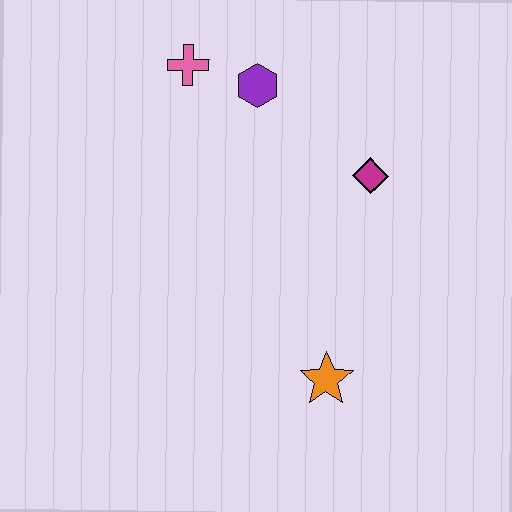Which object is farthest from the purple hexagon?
The orange star is farthest from the purple hexagon.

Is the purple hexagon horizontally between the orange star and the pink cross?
Yes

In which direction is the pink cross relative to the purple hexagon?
The pink cross is to the left of the purple hexagon.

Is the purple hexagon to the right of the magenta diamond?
No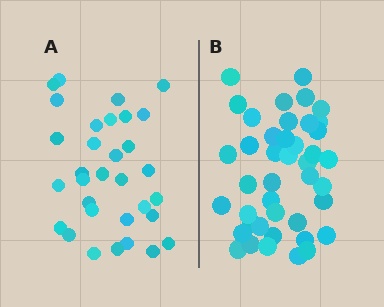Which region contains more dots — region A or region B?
Region B (the right region) has more dots.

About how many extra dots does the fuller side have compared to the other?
Region B has roughly 10 or so more dots than region A.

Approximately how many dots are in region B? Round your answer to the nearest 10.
About 40 dots. (The exact count is 42, which rounds to 40.)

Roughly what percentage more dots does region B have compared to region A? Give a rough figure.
About 30% more.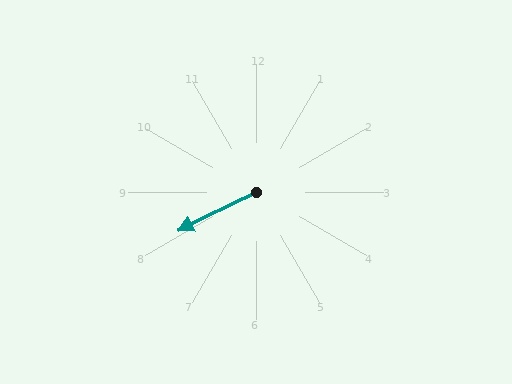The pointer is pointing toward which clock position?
Roughly 8 o'clock.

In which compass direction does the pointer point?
Southwest.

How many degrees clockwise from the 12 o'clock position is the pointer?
Approximately 244 degrees.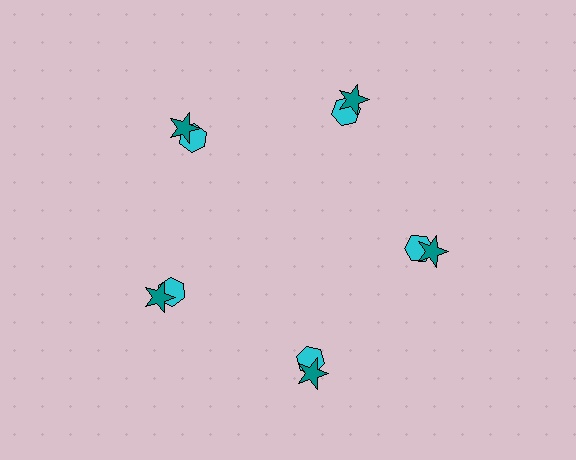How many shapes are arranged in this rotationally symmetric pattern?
There are 10 shapes, arranged in 5 groups of 2.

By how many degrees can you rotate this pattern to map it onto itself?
The pattern maps onto itself every 72 degrees of rotation.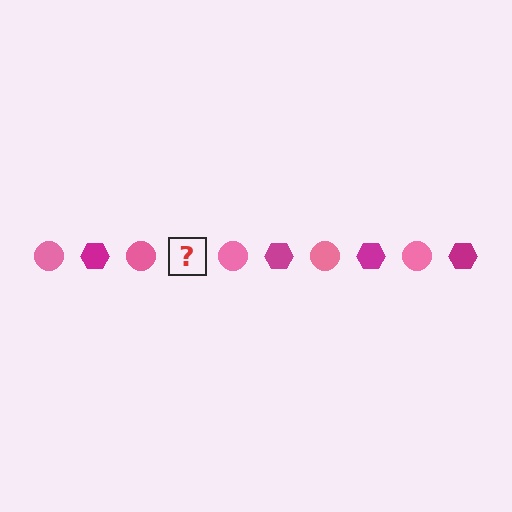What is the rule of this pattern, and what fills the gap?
The rule is that the pattern alternates between pink circle and magenta hexagon. The gap should be filled with a magenta hexagon.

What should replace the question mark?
The question mark should be replaced with a magenta hexagon.